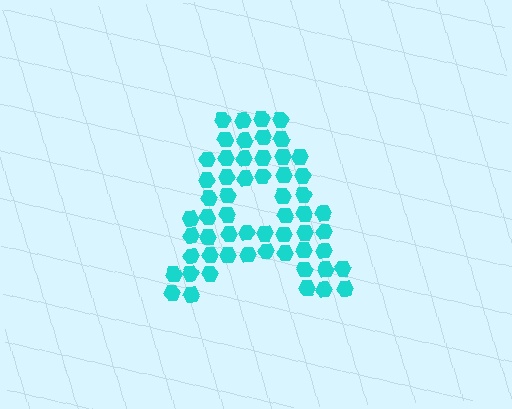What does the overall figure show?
The overall figure shows the letter A.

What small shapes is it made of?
It is made of small hexagons.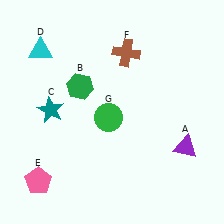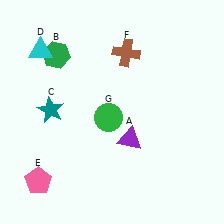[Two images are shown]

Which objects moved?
The objects that moved are: the purple triangle (A), the green hexagon (B).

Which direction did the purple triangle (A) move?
The purple triangle (A) moved left.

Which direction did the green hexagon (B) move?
The green hexagon (B) moved up.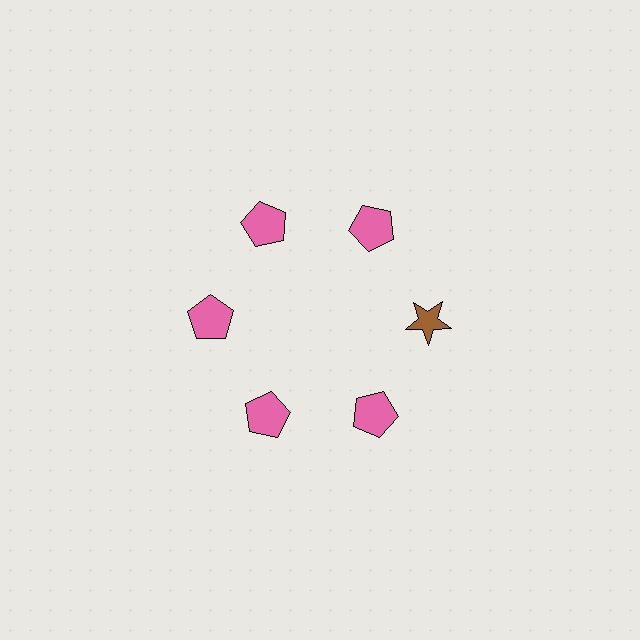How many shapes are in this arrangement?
There are 6 shapes arranged in a ring pattern.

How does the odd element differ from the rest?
It differs in both color (brown instead of pink) and shape (star instead of pentagon).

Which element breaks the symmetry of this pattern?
The brown star at roughly the 3 o'clock position breaks the symmetry. All other shapes are pink pentagons.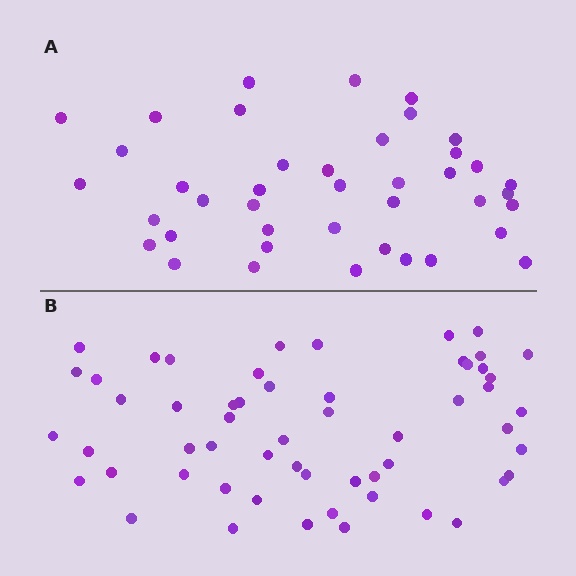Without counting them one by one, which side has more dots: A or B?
Region B (the bottom region) has more dots.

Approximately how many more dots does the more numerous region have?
Region B has approximately 15 more dots than region A.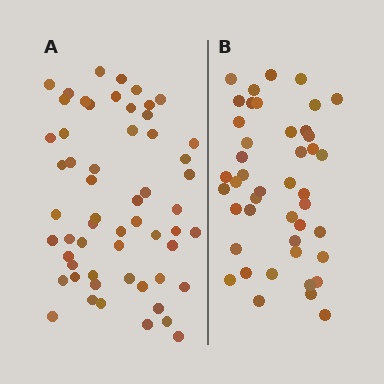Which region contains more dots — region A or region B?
Region A (the left region) has more dots.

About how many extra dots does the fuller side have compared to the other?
Region A has approximately 15 more dots than region B.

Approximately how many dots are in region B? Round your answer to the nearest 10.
About 40 dots. (The exact count is 44, which rounds to 40.)